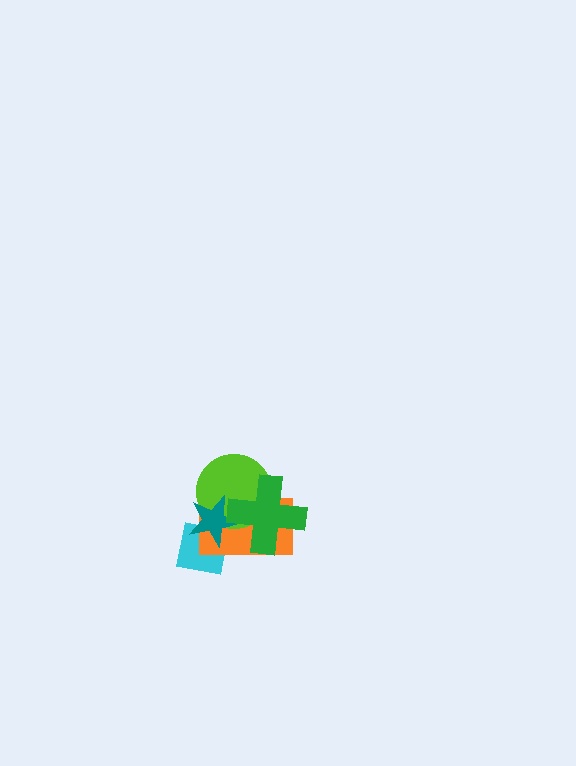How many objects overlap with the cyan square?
2 objects overlap with the cyan square.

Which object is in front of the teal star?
The green cross is in front of the teal star.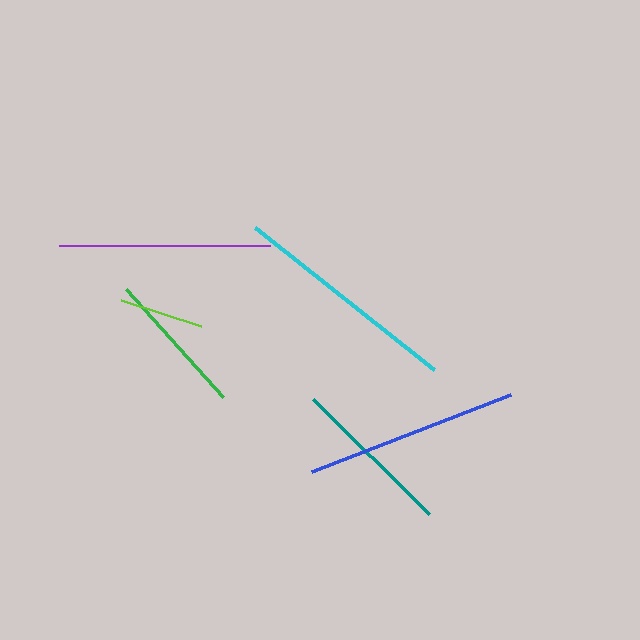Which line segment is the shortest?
The lime line is the shortest at approximately 84 pixels.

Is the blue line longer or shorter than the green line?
The blue line is longer than the green line.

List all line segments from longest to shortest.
From longest to shortest: cyan, blue, purple, teal, green, lime.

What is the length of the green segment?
The green segment is approximately 145 pixels long.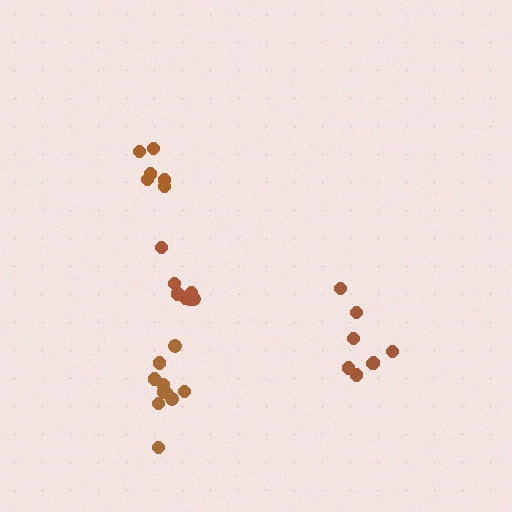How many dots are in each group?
Group 1: 8 dots, Group 2: 10 dots, Group 3: 6 dots, Group 4: 8 dots (32 total).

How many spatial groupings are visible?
There are 4 spatial groupings.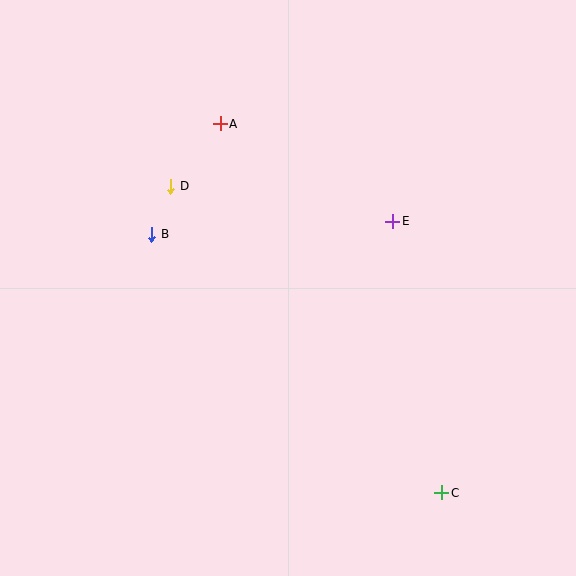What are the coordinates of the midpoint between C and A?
The midpoint between C and A is at (331, 308).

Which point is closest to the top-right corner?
Point E is closest to the top-right corner.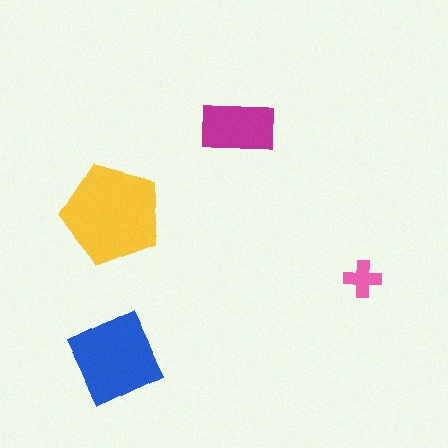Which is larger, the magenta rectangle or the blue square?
The blue square.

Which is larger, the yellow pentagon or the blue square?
The yellow pentagon.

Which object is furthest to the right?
The pink cross is rightmost.